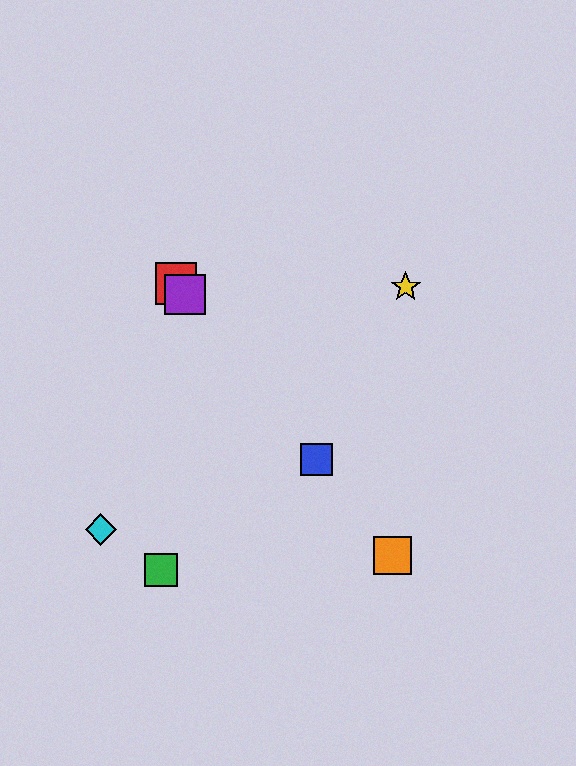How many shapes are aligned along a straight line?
4 shapes (the red square, the blue square, the purple square, the orange square) are aligned along a straight line.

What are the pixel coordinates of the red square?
The red square is at (176, 283).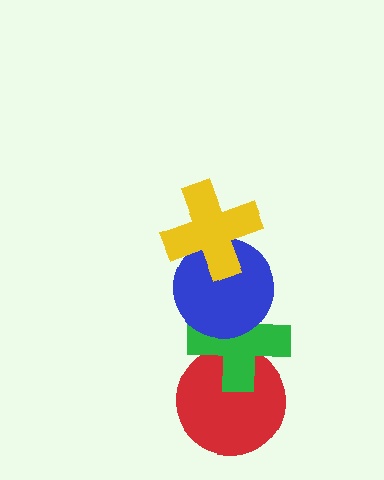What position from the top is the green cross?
The green cross is 3rd from the top.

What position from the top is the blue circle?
The blue circle is 2nd from the top.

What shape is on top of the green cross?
The blue circle is on top of the green cross.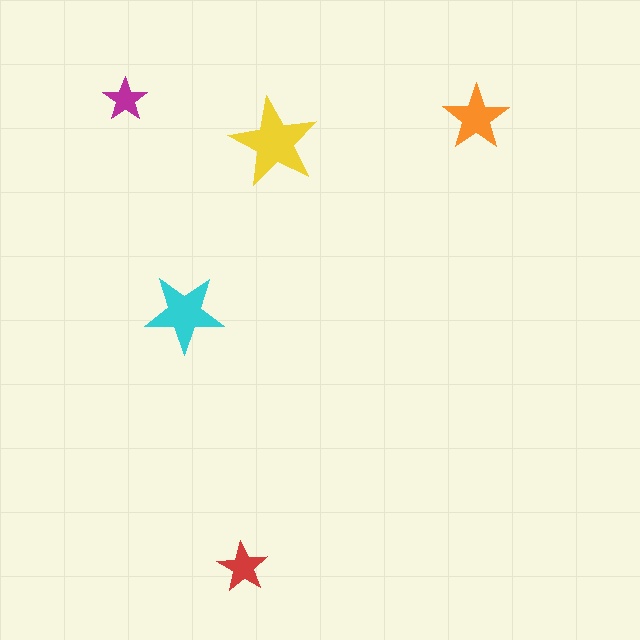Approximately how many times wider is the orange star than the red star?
About 1.5 times wider.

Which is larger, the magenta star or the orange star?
The orange one.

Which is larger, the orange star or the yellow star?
The yellow one.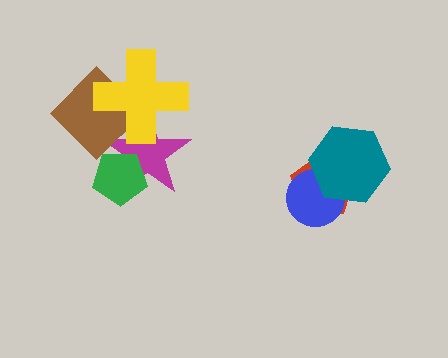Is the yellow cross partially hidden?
No, no other shape covers it.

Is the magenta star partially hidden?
Yes, it is partially covered by another shape.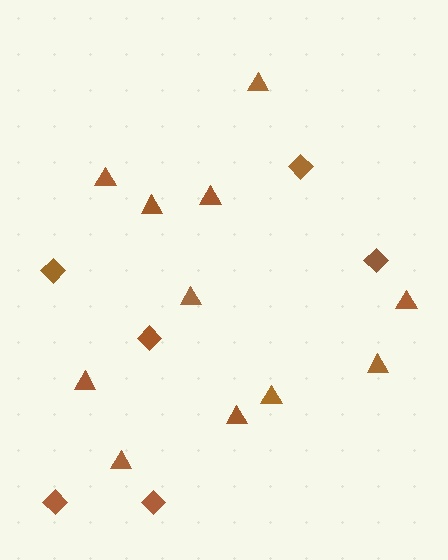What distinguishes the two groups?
There are 2 groups: one group of diamonds (6) and one group of triangles (11).